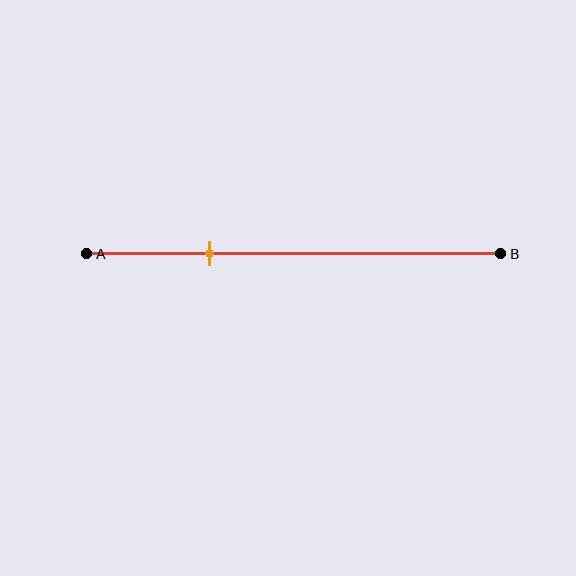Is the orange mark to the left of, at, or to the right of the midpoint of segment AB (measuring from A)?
The orange mark is to the left of the midpoint of segment AB.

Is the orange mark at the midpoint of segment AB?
No, the mark is at about 30% from A, not at the 50% midpoint.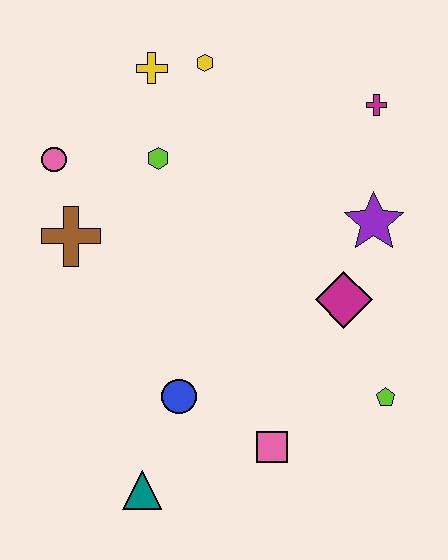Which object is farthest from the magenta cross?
The teal triangle is farthest from the magenta cross.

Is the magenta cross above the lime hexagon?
Yes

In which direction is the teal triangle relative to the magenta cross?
The teal triangle is below the magenta cross.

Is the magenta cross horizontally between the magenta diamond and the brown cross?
No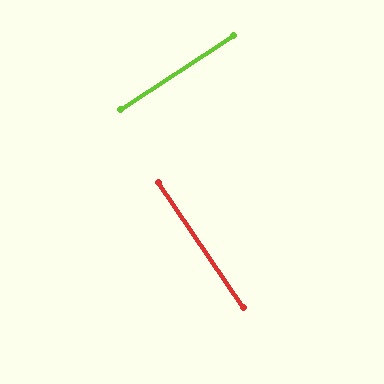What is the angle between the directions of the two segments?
Approximately 89 degrees.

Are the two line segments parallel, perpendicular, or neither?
Perpendicular — they meet at approximately 89°.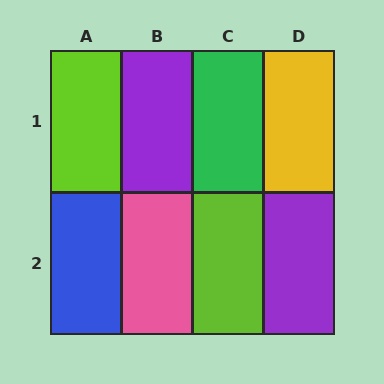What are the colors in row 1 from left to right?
Lime, purple, green, yellow.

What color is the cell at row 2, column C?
Lime.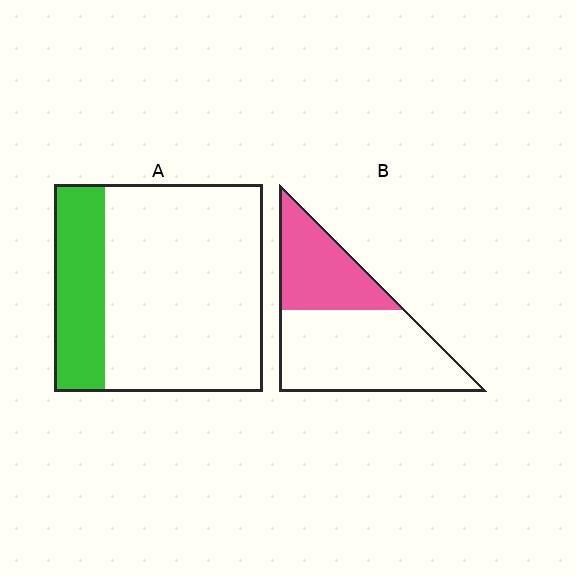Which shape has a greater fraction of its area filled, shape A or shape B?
Shape B.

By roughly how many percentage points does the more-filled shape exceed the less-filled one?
By roughly 10 percentage points (B over A).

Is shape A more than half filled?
No.